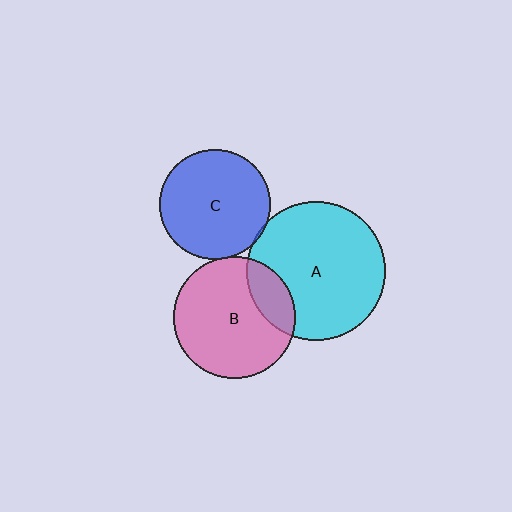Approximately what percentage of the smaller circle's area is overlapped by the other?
Approximately 5%.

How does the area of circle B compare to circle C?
Approximately 1.2 times.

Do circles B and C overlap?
Yes.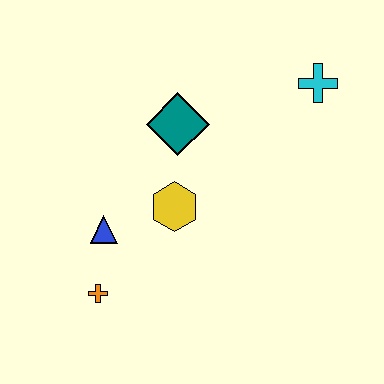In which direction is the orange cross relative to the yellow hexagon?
The orange cross is below the yellow hexagon.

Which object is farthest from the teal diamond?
The orange cross is farthest from the teal diamond.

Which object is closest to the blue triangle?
The orange cross is closest to the blue triangle.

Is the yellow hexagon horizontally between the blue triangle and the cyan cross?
Yes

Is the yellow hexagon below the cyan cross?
Yes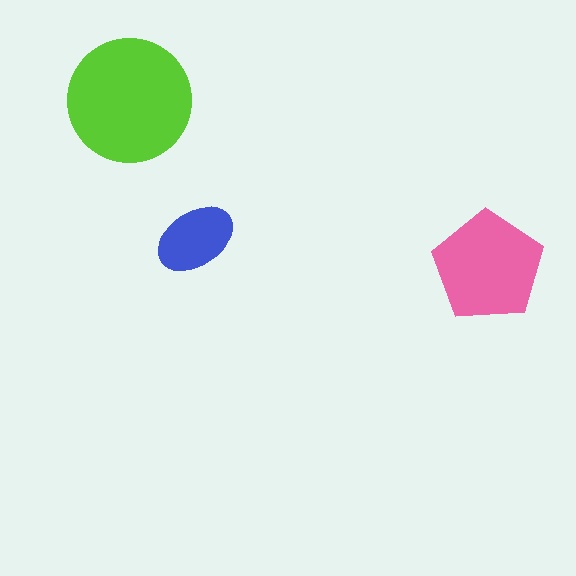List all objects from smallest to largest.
The blue ellipse, the pink pentagon, the lime circle.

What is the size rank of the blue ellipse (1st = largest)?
3rd.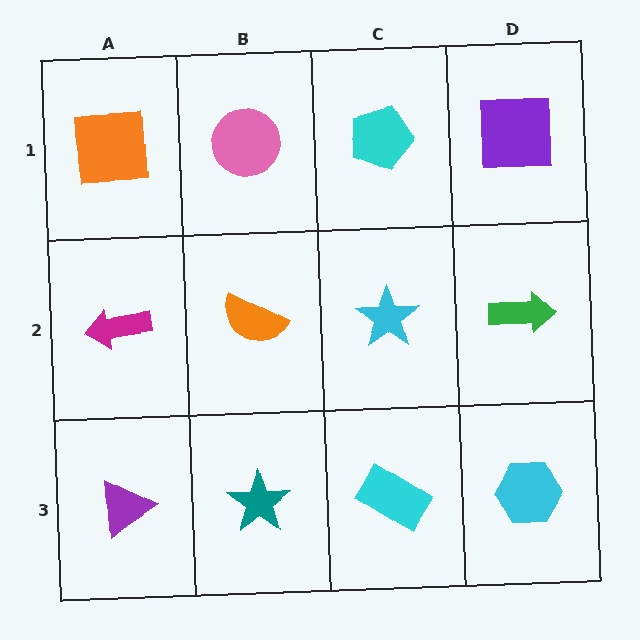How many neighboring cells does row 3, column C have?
3.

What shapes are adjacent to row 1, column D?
A green arrow (row 2, column D), a cyan pentagon (row 1, column C).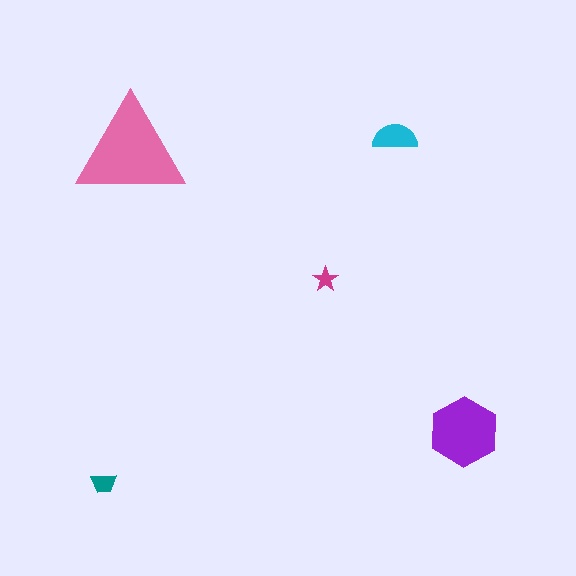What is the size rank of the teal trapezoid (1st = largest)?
4th.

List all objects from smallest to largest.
The magenta star, the teal trapezoid, the cyan semicircle, the purple hexagon, the pink triangle.